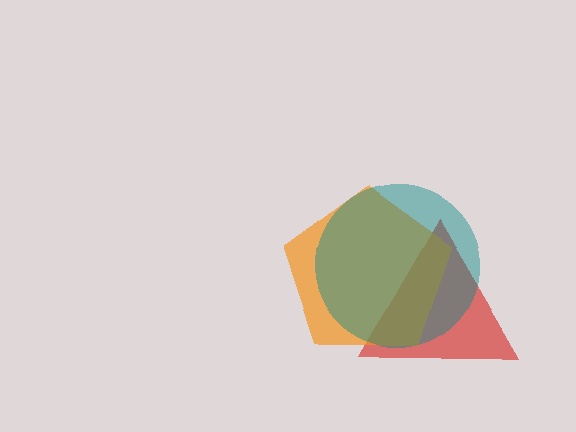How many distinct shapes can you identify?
There are 3 distinct shapes: a red triangle, an orange pentagon, a teal circle.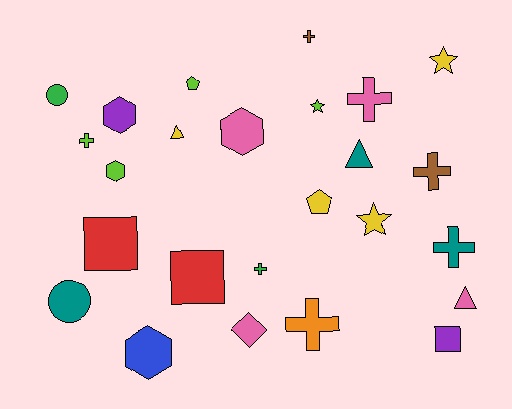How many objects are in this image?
There are 25 objects.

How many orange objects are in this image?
There is 1 orange object.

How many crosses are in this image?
There are 7 crosses.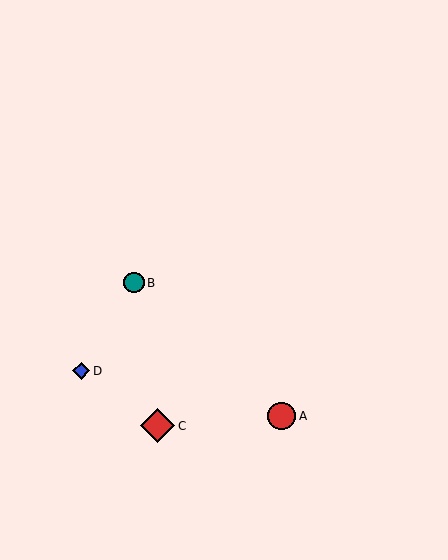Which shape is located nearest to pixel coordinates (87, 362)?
The blue diamond (labeled D) at (81, 371) is nearest to that location.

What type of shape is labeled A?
Shape A is a red circle.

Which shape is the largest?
The red diamond (labeled C) is the largest.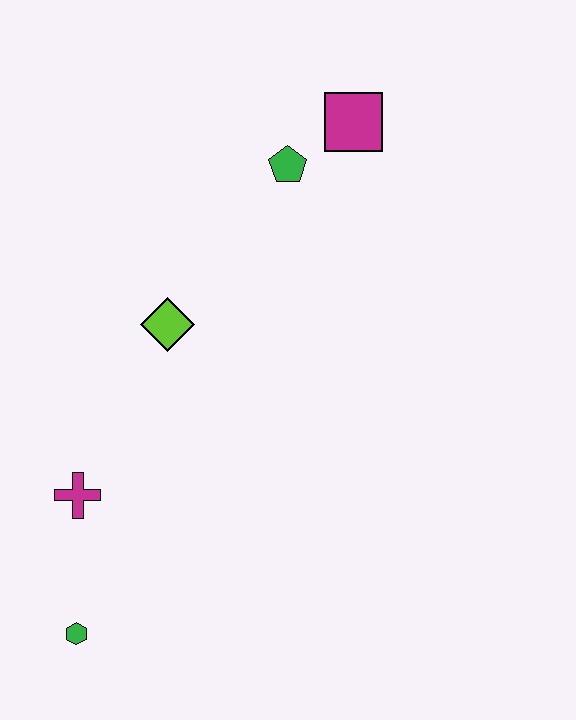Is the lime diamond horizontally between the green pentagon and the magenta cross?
Yes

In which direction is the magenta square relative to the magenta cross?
The magenta square is above the magenta cross.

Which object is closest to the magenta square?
The green pentagon is closest to the magenta square.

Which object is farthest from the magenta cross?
The magenta square is farthest from the magenta cross.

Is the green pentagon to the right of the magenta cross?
Yes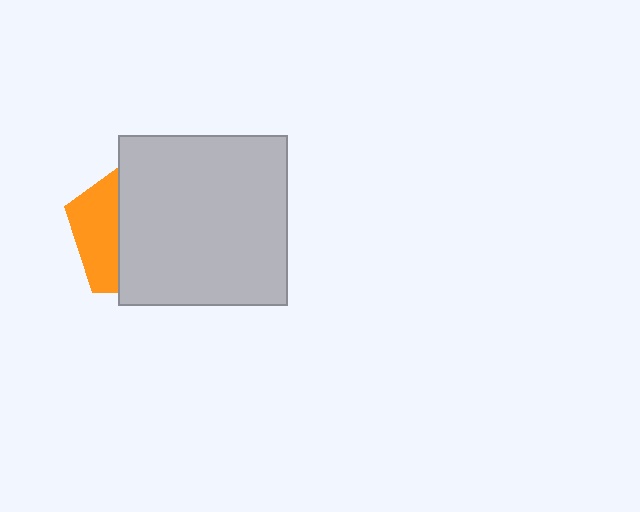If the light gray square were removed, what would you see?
You would see the complete orange pentagon.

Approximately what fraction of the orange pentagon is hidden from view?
Roughly 69% of the orange pentagon is hidden behind the light gray square.